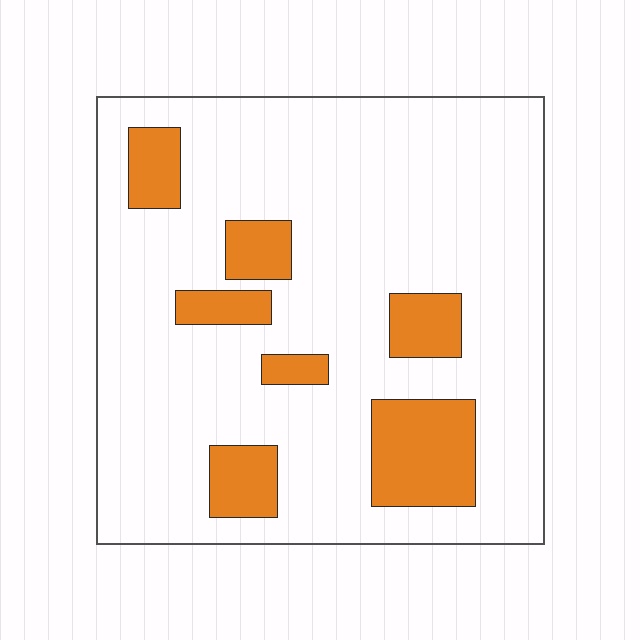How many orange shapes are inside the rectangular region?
7.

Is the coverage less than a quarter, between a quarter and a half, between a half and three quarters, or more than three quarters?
Less than a quarter.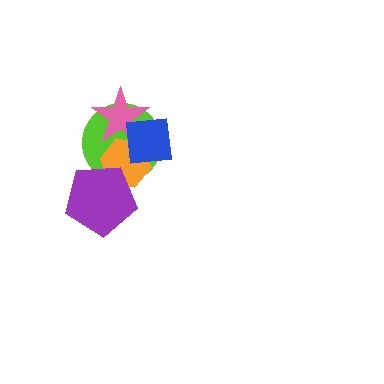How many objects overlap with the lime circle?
4 objects overlap with the lime circle.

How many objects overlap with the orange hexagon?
4 objects overlap with the orange hexagon.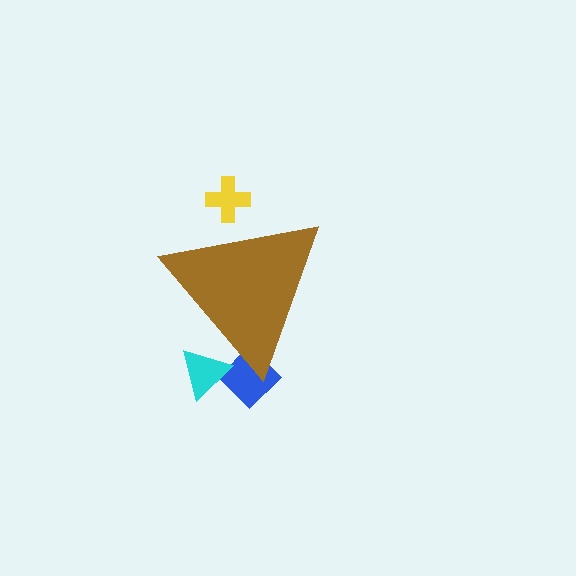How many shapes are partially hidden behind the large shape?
3 shapes are partially hidden.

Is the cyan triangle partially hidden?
Yes, the cyan triangle is partially hidden behind the brown triangle.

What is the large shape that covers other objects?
A brown triangle.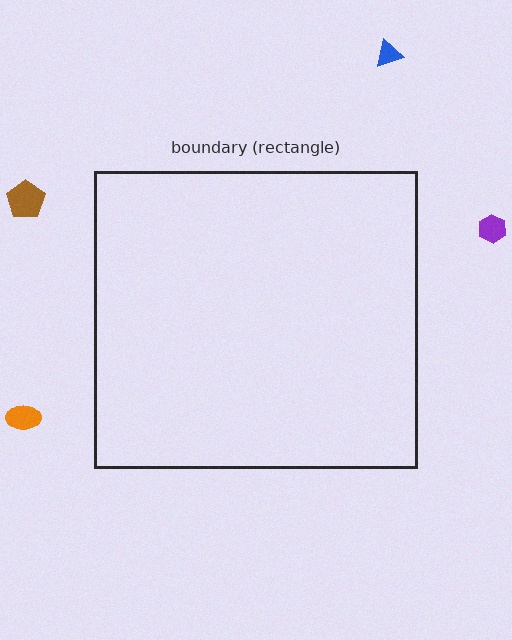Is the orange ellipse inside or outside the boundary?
Outside.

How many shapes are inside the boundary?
0 inside, 4 outside.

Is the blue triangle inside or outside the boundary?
Outside.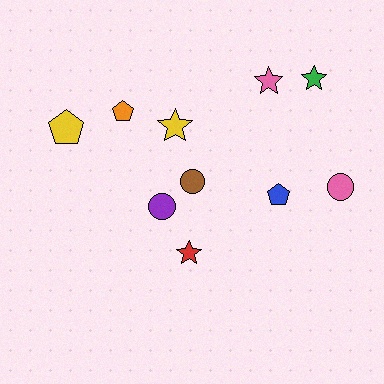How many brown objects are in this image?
There is 1 brown object.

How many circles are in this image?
There are 3 circles.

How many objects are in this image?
There are 10 objects.